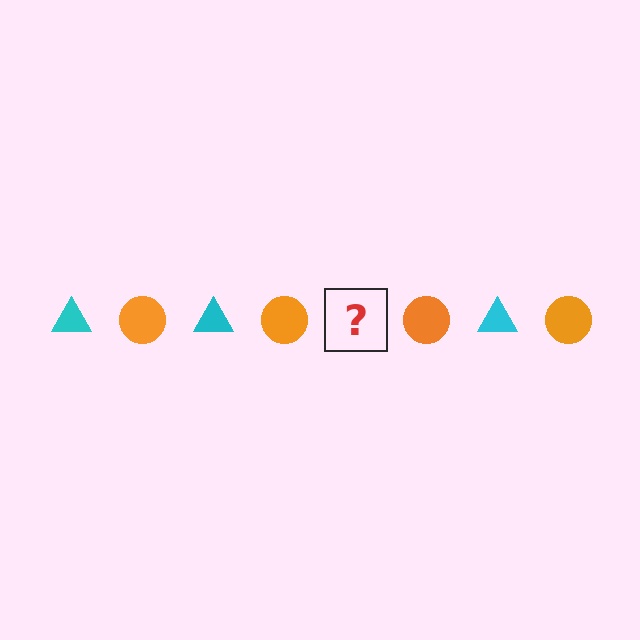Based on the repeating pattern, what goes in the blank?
The blank should be a cyan triangle.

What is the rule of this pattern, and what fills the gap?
The rule is that the pattern alternates between cyan triangle and orange circle. The gap should be filled with a cyan triangle.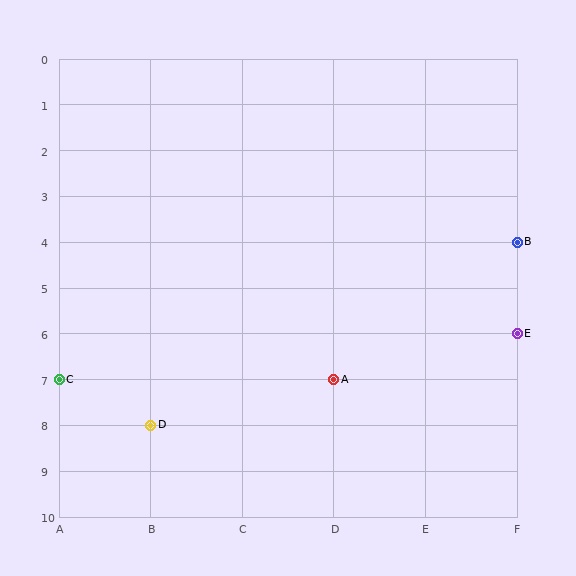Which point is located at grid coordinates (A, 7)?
Point C is at (A, 7).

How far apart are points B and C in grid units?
Points B and C are 5 columns and 3 rows apart (about 5.8 grid units diagonally).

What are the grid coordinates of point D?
Point D is at grid coordinates (B, 8).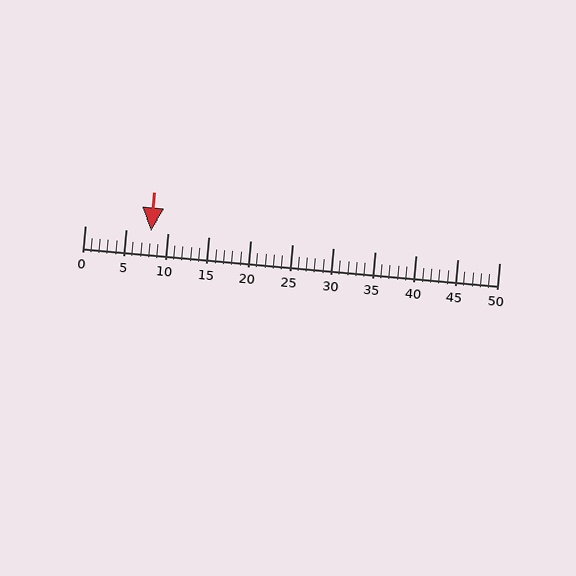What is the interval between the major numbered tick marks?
The major tick marks are spaced 5 units apart.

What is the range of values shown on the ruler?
The ruler shows values from 0 to 50.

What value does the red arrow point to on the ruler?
The red arrow points to approximately 8.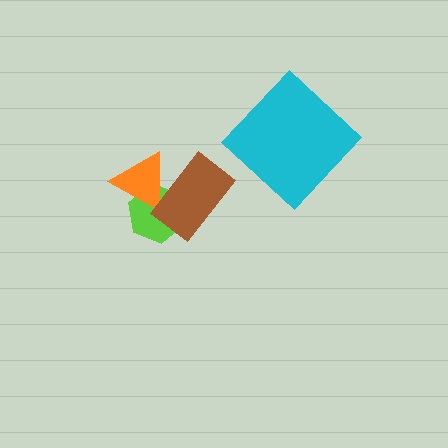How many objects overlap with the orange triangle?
2 objects overlap with the orange triangle.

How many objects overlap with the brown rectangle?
2 objects overlap with the brown rectangle.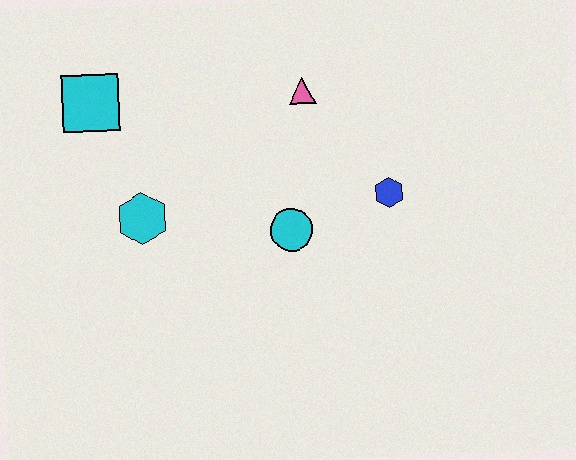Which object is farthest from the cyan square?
The blue hexagon is farthest from the cyan square.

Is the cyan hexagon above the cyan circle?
Yes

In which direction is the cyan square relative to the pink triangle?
The cyan square is to the left of the pink triangle.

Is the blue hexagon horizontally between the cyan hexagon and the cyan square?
No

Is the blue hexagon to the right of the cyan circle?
Yes